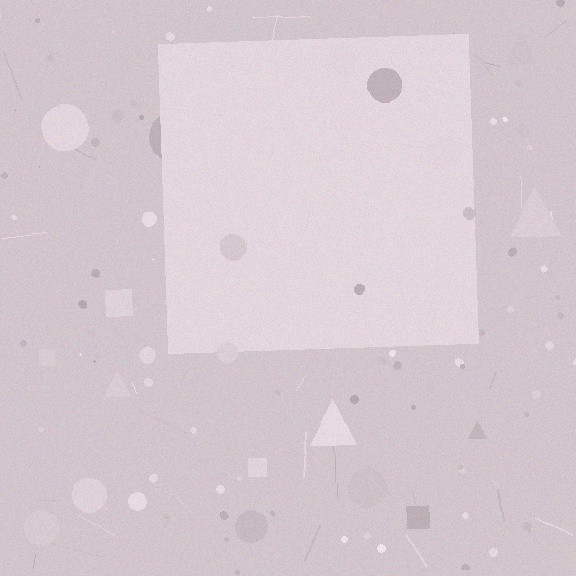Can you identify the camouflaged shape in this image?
The camouflaged shape is a square.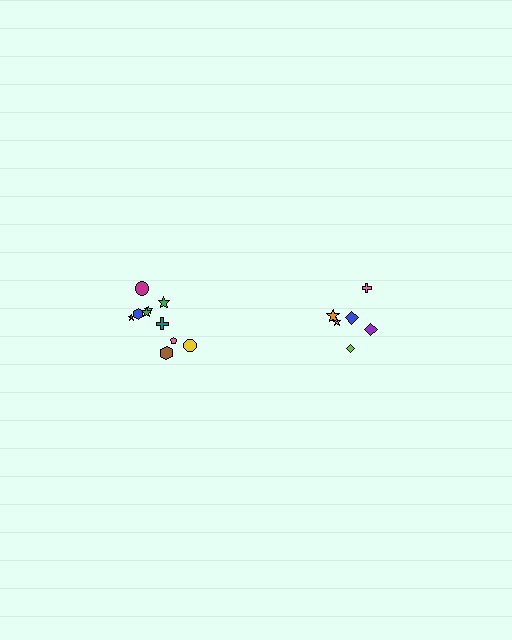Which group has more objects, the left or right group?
The left group.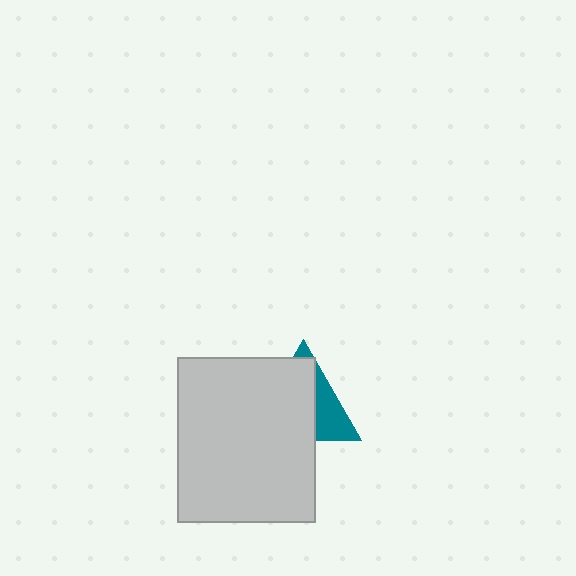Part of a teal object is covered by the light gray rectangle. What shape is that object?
It is a triangle.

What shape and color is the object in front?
The object in front is a light gray rectangle.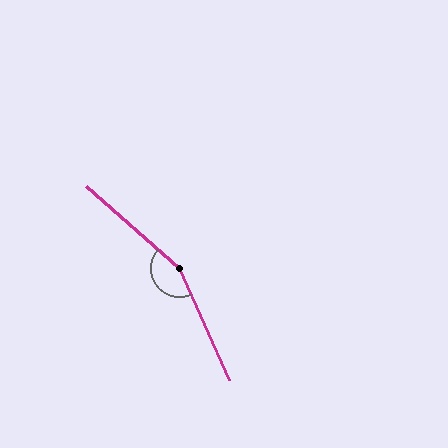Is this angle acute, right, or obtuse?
It is obtuse.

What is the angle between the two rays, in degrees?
Approximately 156 degrees.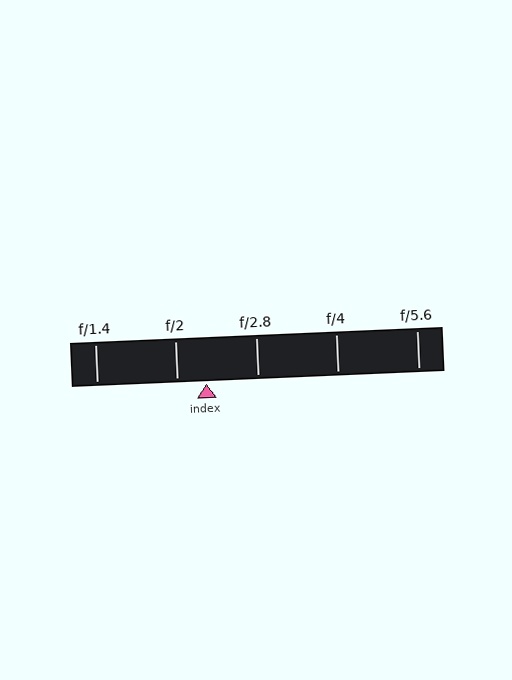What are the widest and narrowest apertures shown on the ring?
The widest aperture shown is f/1.4 and the narrowest is f/5.6.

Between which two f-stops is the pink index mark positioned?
The index mark is between f/2 and f/2.8.